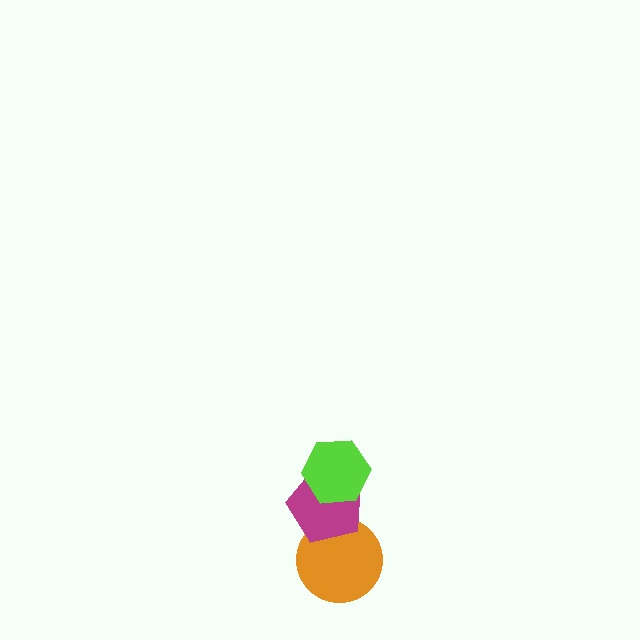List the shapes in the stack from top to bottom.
From top to bottom: the lime hexagon, the magenta pentagon, the orange circle.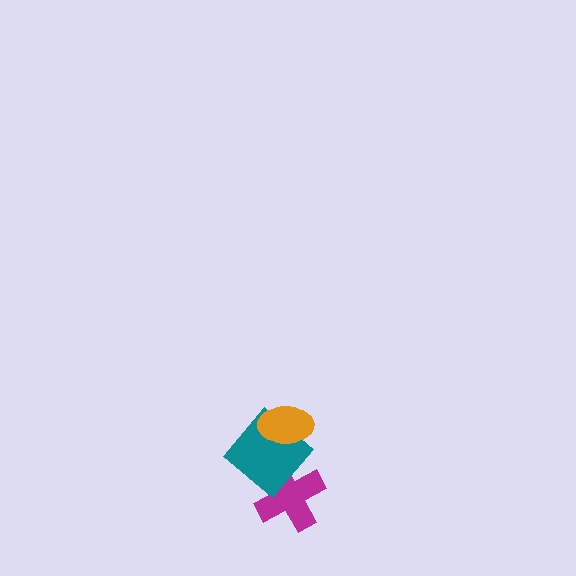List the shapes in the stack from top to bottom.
From top to bottom: the orange ellipse, the teal diamond, the magenta cross.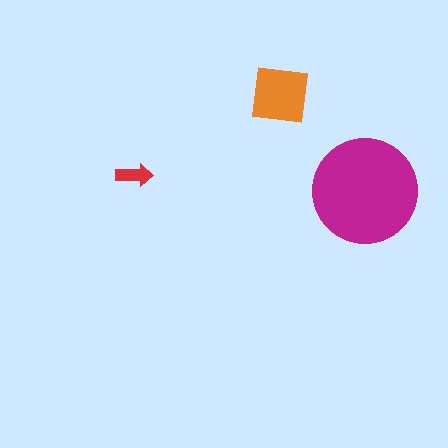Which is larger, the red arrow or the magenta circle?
The magenta circle.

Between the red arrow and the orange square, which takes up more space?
The orange square.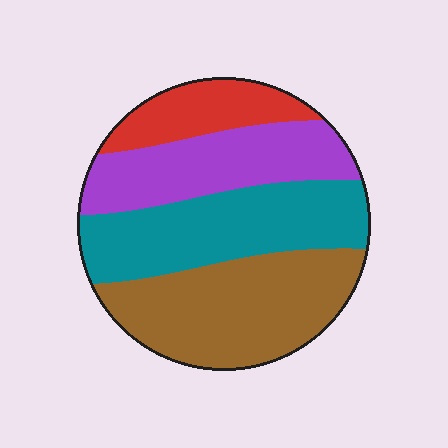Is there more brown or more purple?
Brown.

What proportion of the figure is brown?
Brown covers 33% of the figure.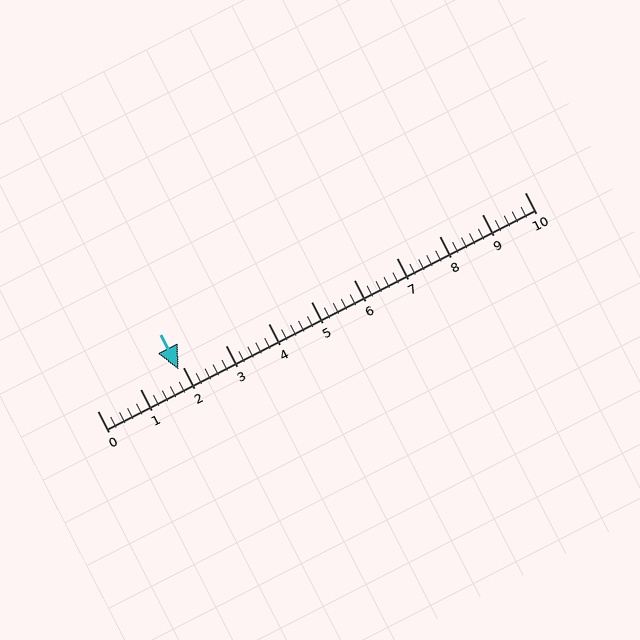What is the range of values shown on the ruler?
The ruler shows values from 0 to 10.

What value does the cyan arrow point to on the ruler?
The cyan arrow points to approximately 1.9.